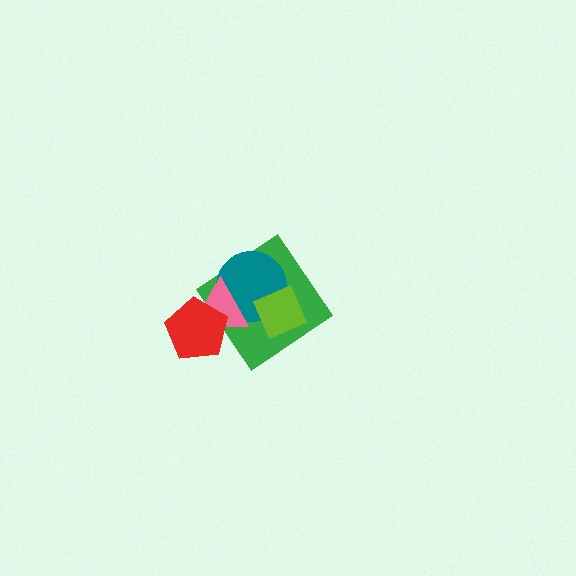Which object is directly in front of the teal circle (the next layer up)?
The pink triangle is directly in front of the teal circle.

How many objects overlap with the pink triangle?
3 objects overlap with the pink triangle.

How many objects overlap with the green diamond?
4 objects overlap with the green diamond.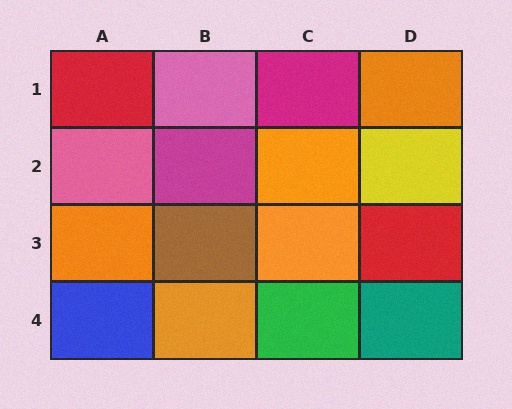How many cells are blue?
1 cell is blue.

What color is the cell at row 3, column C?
Orange.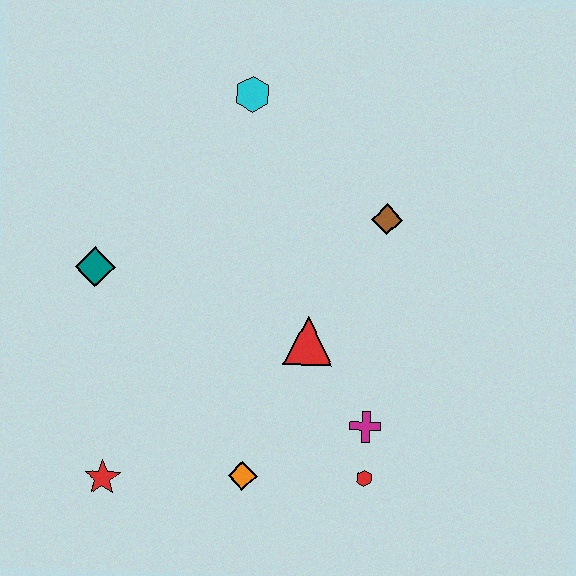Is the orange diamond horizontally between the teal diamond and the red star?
No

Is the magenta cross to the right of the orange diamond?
Yes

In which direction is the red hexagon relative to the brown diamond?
The red hexagon is below the brown diamond.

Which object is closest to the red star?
The orange diamond is closest to the red star.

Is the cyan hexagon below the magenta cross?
No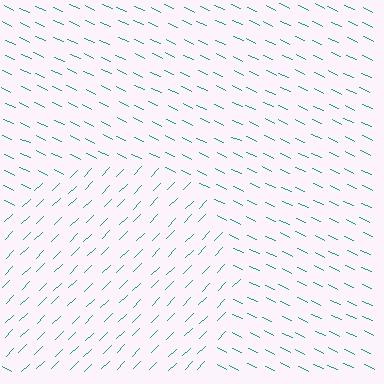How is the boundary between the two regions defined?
The boundary is defined purely by a change in line orientation (approximately 70 degrees difference). All lines are the same color and thickness.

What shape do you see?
I see a circle.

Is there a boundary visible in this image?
Yes, there is a texture boundary formed by a change in line orientation.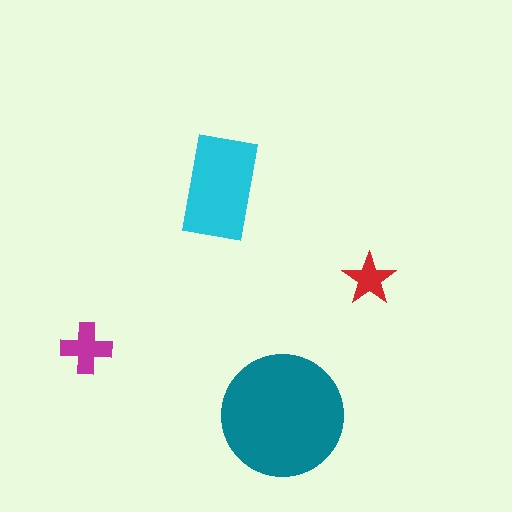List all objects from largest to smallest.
The teal circle, the cyan rectangle, the magenta cross, the red star.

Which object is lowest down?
The teal circle is bottommost.